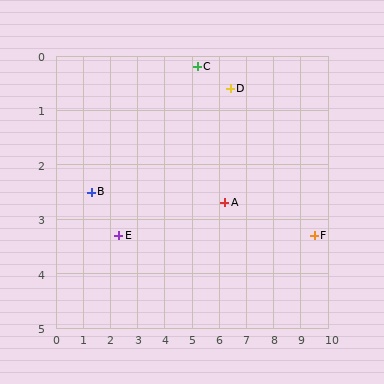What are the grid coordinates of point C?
Point C is at approximately (5.2, 0.2).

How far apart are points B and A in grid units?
Points B and A are about 4.9 grid units apart.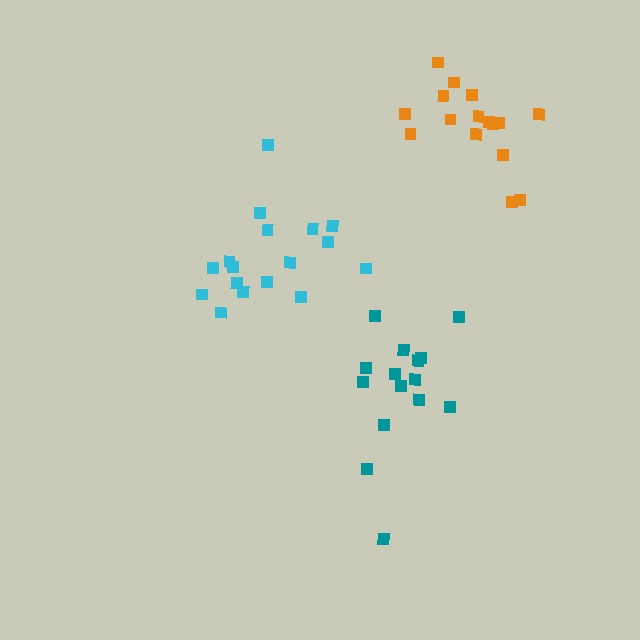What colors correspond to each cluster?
The clusters are colored: teal, cyan, orange.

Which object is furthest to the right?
The orange cluster is rightmost.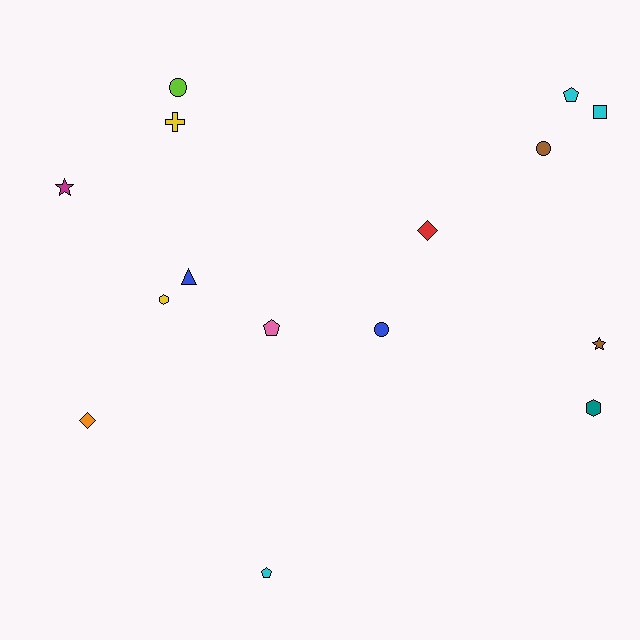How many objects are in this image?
There are 15 objects.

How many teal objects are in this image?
There is 1 teal object.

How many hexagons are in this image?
There are 2 hexagons.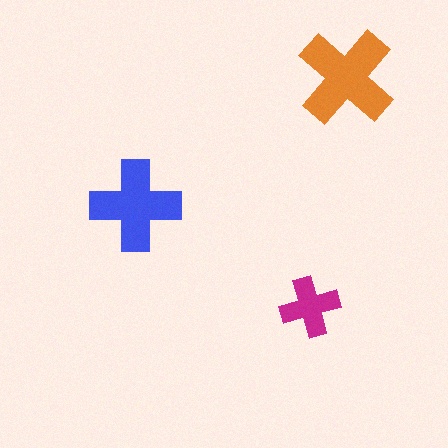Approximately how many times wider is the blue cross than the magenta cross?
About 1.5 times wider.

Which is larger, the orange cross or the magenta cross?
The orange one.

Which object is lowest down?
The magenta cross is bottommost.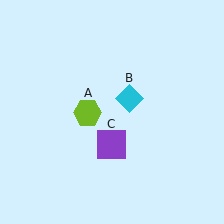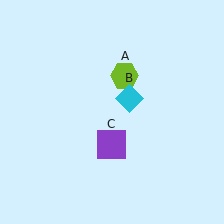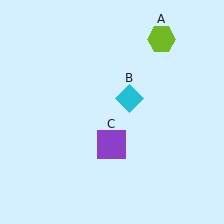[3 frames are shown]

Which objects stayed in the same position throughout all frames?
Cyan diamond (object B) and purple square (object C) remained stationary.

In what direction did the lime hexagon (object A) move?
The lime hexagon (object A) moved up and to the right.